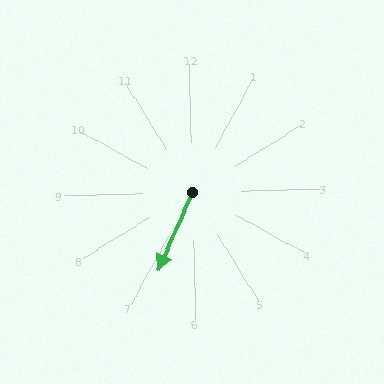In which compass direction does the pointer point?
Southwest.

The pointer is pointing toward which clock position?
Roughly 7 o'clock.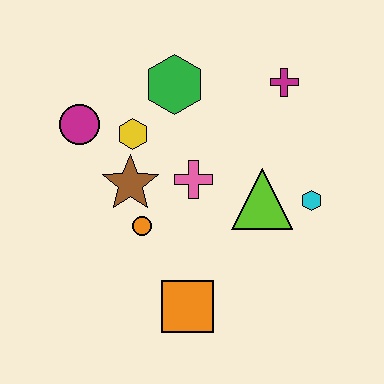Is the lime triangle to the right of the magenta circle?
Yes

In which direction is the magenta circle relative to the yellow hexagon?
The magenta circle is to the left of the yellow hexagon.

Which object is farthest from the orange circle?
The magenta cross is farthest from the orange circle.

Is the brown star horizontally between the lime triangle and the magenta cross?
No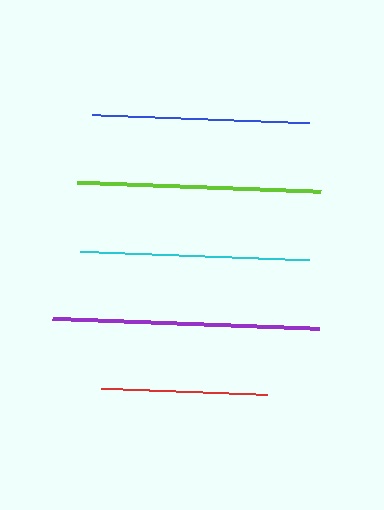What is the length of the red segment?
The red segment is approximately 167 pixels long.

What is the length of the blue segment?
The blue segment is approximately 217 pixels long.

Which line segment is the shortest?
The red line is the shortest at approximately 167 pixels.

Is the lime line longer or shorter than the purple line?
The purple line is longer than the lime line.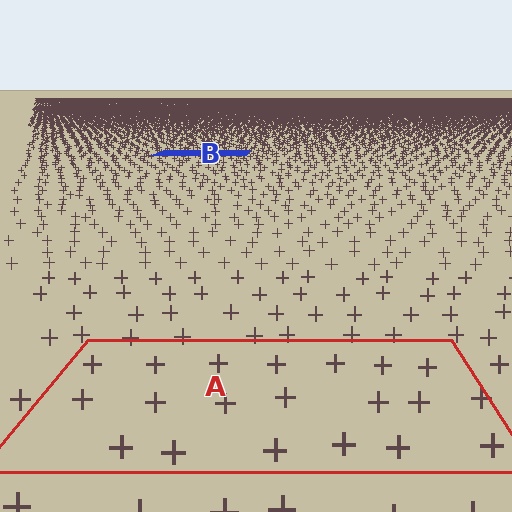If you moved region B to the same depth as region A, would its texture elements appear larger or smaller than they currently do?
They would appear larger. At a closer depth, the same texture elements are projected at a bigger on-screen size.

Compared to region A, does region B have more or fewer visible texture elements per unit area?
Region B has more texture elements per unit area — they are packed more densely because it is farther away.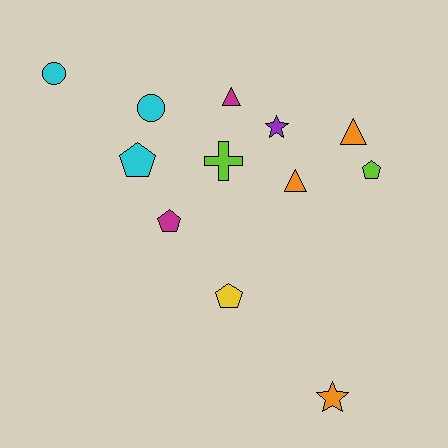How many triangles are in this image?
There are 3 triangles.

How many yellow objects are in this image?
There is 1 yellow object.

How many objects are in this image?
There are 12 objects.